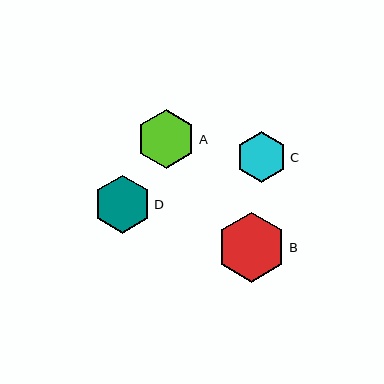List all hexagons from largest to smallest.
From largest to smallest: B, A, D, C.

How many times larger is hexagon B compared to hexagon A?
Hexagon B is approximately 1.2 times the size of hexagon A.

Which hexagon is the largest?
Hexagon B is the largest with a size of approximately 69 pixels.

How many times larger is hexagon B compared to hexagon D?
Hexagon B is approximately 1.2 times the size of hexagon D.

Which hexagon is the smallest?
Hexagon C is the smallest with a size of approximately 51 pixels.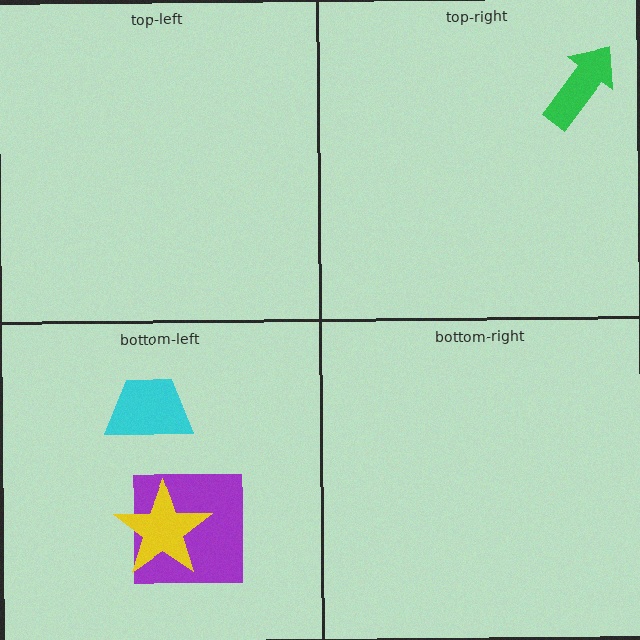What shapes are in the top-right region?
The green arrow.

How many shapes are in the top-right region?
1.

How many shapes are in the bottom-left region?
3.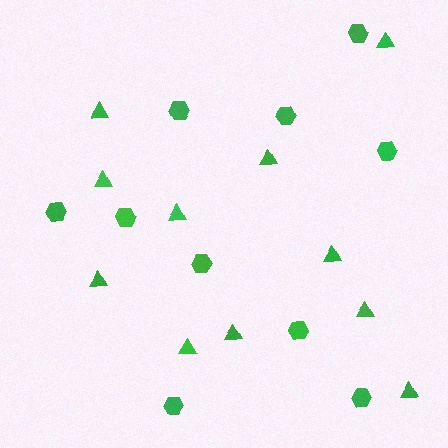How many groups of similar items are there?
There are 2 groups: one group of triangles (11) and one group of hexagons (10).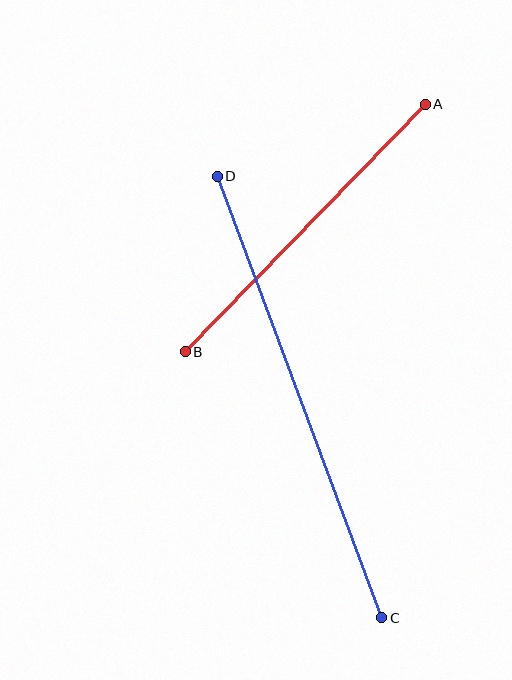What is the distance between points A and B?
The distance is approximately 345 pixels.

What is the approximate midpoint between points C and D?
The midpoint is at approximately (300, 397) pixels.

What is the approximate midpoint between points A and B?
The midpoint is at approximately (305, 228) pixels.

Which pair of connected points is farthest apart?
Points C and D are farthest apart.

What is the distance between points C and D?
The distance is approximately 472 pixels.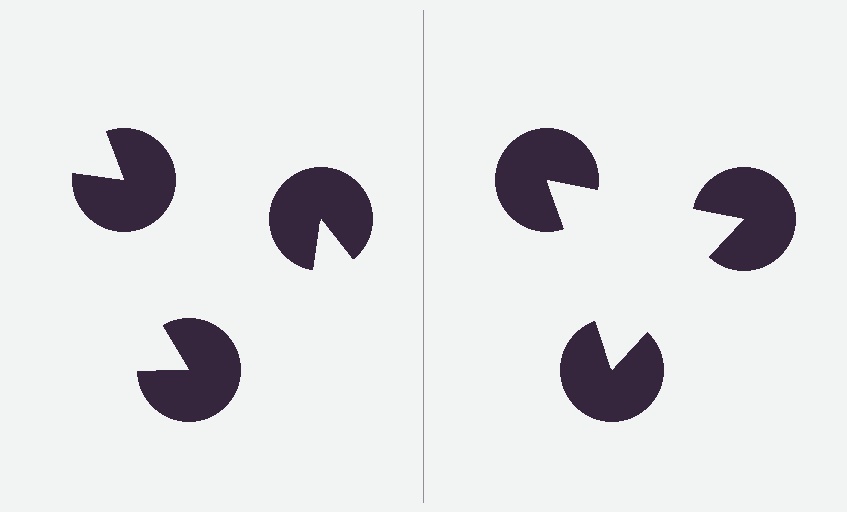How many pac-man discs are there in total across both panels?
6 — 3 on each side.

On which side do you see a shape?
An illusory triangle appears on the right side. On the left side the wedge cuts are rotated, so no coherent shape forms.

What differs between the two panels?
The pac-man discs are positioned identically on both sides; only the wedge orientations differ. On the right they align to a triangle; on the left they are misaligned.